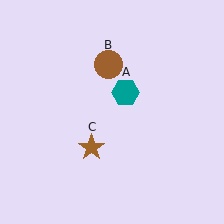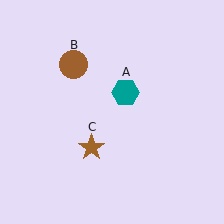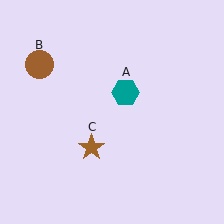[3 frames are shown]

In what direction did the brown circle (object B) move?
The brown circle (object B) moved left.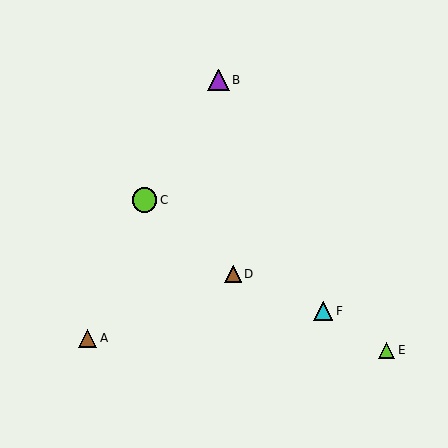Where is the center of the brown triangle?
The center of the brown triangle is at (233, 274).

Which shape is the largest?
The lime circle (labeled C) is the largest.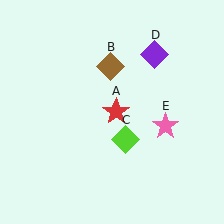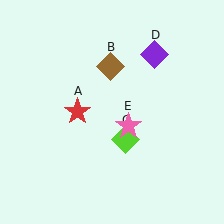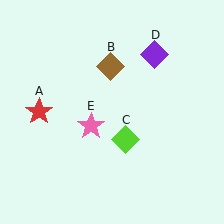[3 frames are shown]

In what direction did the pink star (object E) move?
The pink star (object E) moved left.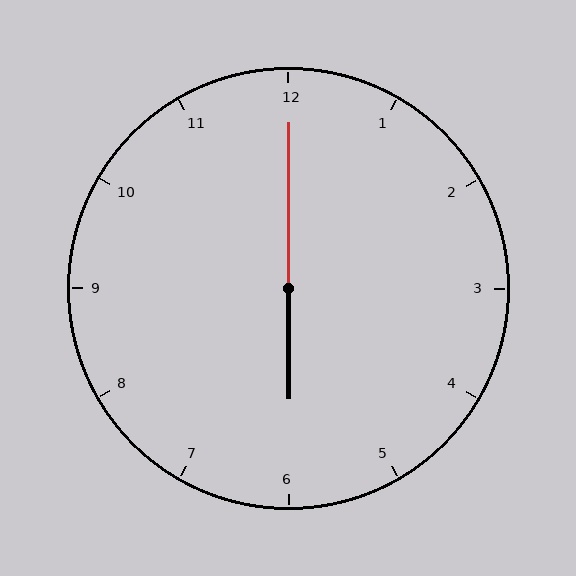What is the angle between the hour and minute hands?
Approximately 180 degrees.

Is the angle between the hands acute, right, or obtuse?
It is obtuse.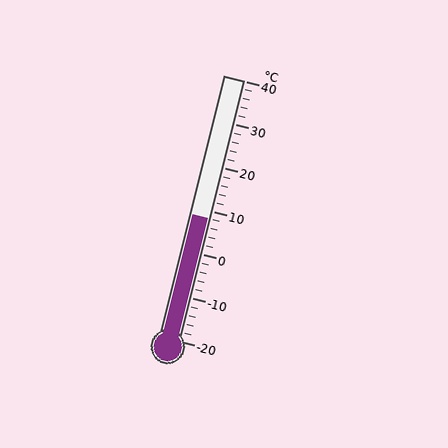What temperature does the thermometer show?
The thermometer shows approximately 8°C.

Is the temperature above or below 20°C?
The temperature is below 20°C.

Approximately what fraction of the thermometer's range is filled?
The thermometer is filled to approximately 45% of its range.